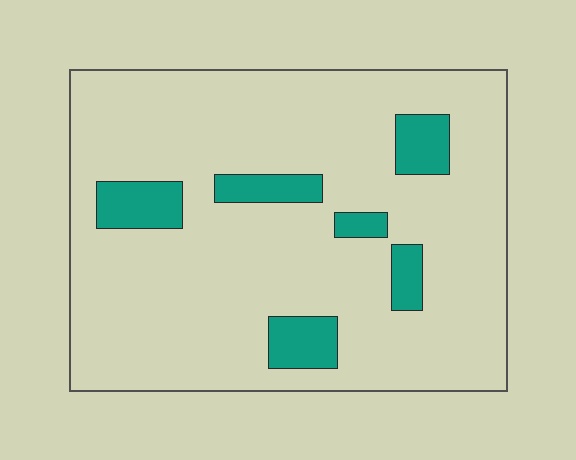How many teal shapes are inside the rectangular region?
6.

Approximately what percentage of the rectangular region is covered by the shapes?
Approximately 15%.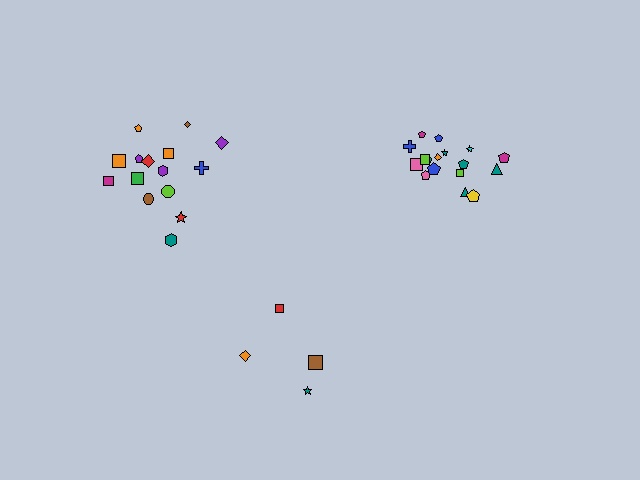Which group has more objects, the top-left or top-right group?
The top-right group.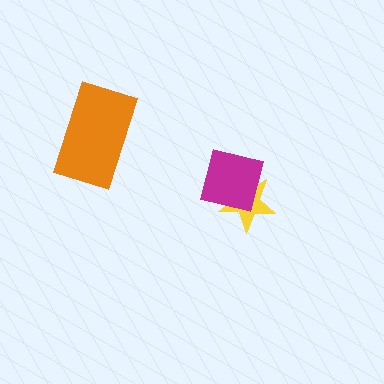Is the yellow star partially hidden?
Yes, it is partially covered by another shape.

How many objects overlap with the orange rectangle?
0 objects overlap with the orange rectangle.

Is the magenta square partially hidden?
No, no other shape covers it.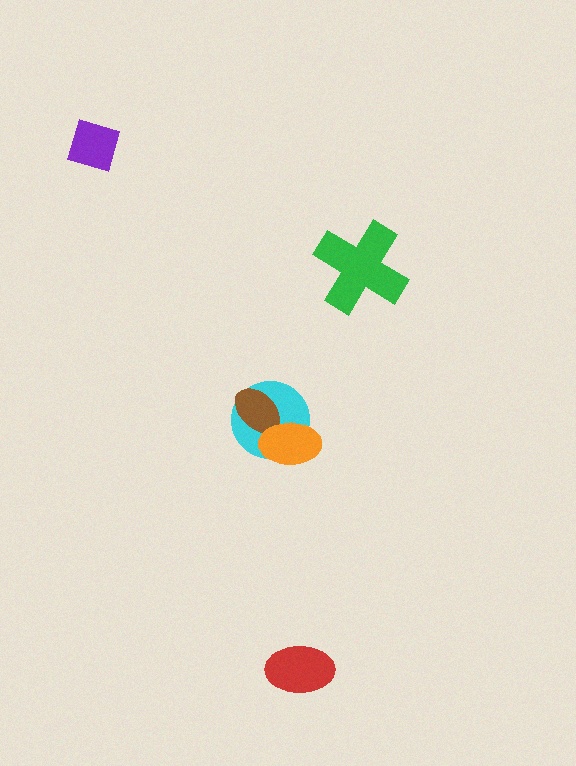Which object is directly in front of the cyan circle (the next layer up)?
The brown ellipse is directly in front of the cyan circle.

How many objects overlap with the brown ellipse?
2 objects overlap with the brown ellipse.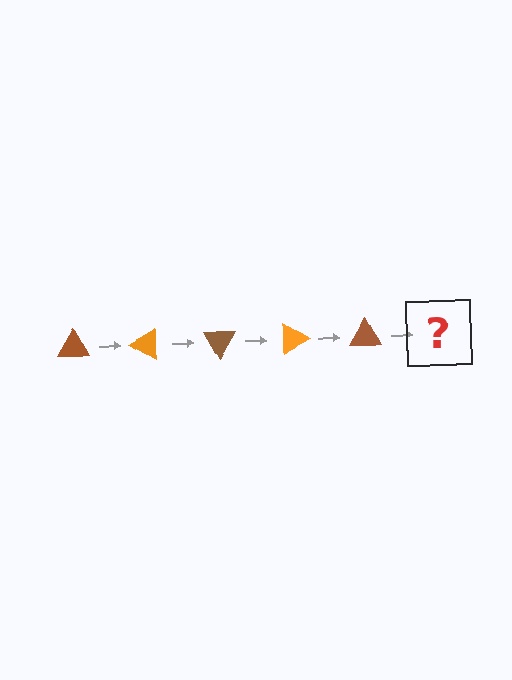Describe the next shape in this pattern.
It should be an orange triangle, rotated 150 degrees from the start.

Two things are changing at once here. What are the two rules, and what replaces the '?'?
The two rules are that it rotates 30 degrees each step and the color cycles through brown and orange. The '?' should be an orange triangle, rotated 150 degrees from the start.